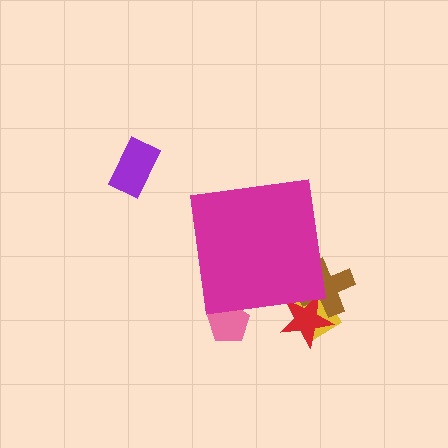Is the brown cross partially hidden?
Yes, the brown cross is partially hidden behind the magenta square.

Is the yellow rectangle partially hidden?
Yes, the yellow rectangle is partially hidden behind the magenta square.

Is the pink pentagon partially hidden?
Yes, the pink pentagon is partially hidden behind the magenta square.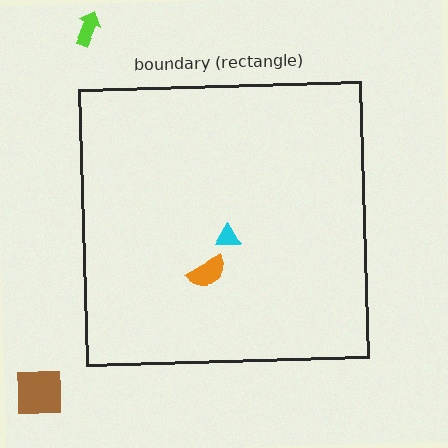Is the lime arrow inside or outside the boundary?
Outside.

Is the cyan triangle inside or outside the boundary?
Inside.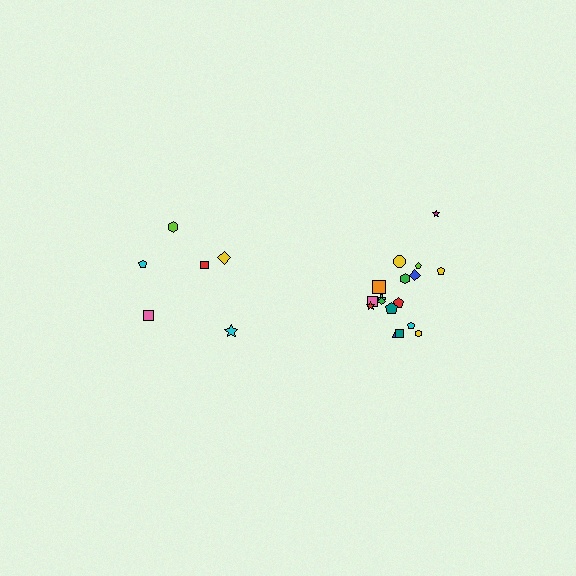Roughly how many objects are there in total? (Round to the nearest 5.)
Roughly 25 objects in total.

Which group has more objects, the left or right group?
The right group.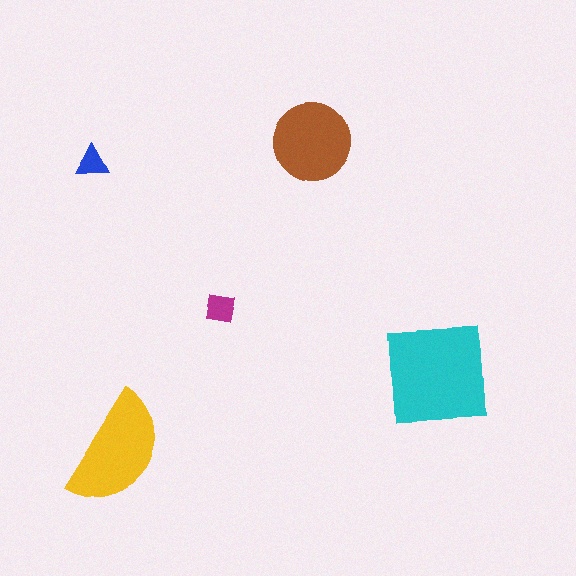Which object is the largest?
The cyan square.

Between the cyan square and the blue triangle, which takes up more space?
The cyan square.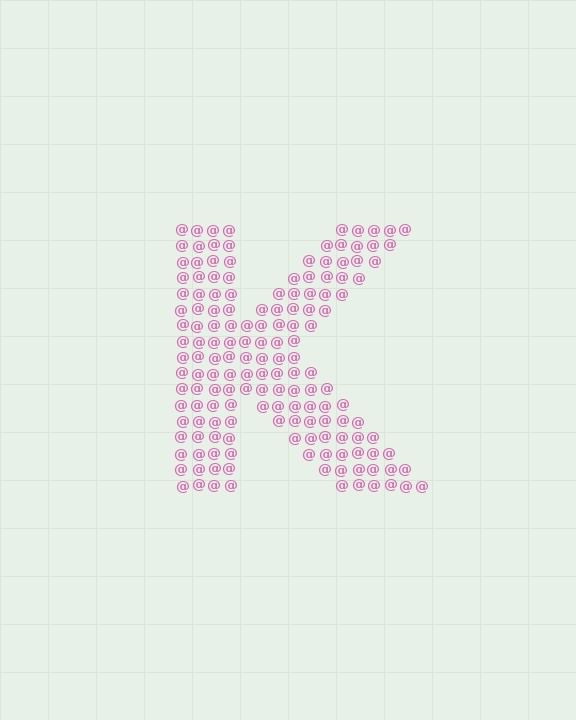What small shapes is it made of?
It is made of small at signs.